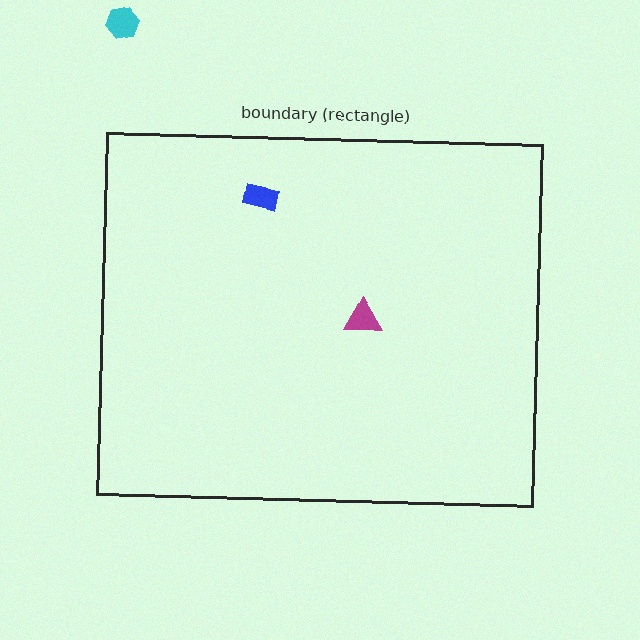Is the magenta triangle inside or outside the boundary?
Inside.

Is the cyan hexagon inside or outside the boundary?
Outside.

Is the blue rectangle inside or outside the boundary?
Inside.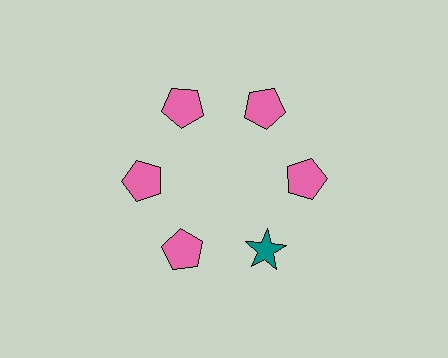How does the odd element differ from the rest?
It differs in both color (teal instead of pink) and shape (star instead of pentagon).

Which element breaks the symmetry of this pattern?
The teal star at roughly the 5 o'clock position breaks the symmetry. All other shapes are pink pentagons.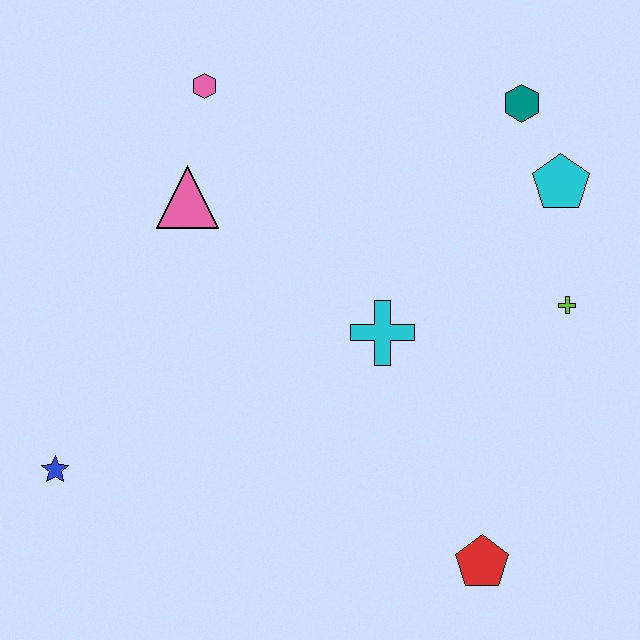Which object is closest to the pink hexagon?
The pink triangle is closest to the pink hexagon.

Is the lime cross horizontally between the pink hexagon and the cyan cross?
No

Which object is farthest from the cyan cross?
The blue star is farthest from the cyan cross.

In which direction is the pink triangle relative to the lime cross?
The pink triangle is to the left of the lime cross.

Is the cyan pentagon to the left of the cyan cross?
No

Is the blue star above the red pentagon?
Yes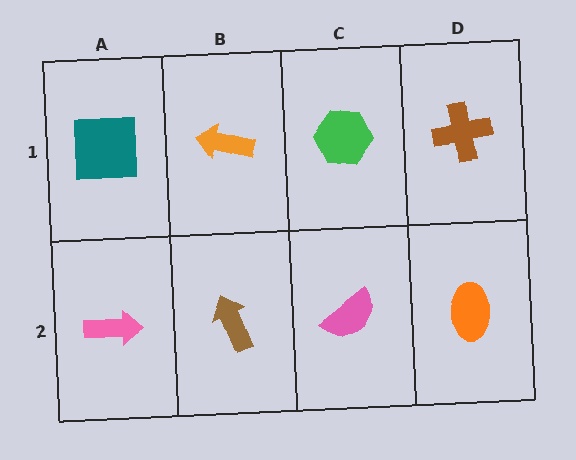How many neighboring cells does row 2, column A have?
2.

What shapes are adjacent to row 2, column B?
An orange arrow (row 1, column B), a pink arrow (row 2, column A), a pink semicircle (row 2, column C).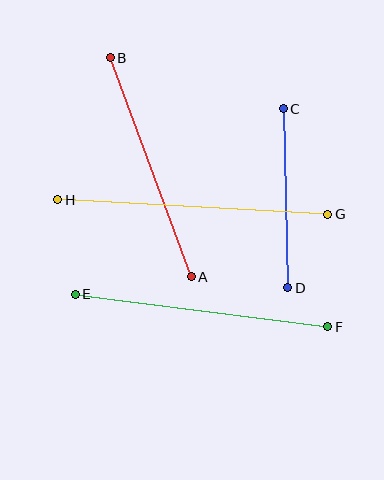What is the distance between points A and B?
The distance is approximately 233 pixels.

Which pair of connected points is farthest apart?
Points G and H are farthest apart.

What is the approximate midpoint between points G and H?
The midpoint is at approximately (193, 207) pixels.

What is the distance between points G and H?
The distance is approximately 270 pixels.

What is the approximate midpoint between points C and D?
The midpoint is at approximately (286, 198) pixels.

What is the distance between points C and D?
The distance is approximately 179 pixels.